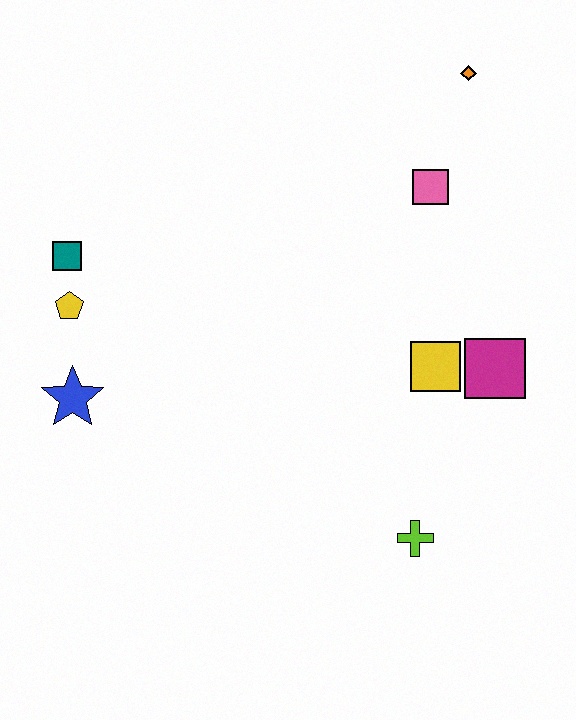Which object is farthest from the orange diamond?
The blue star is farthest from the orange diamond.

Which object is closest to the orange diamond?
The pink square is closest to the orange diamond.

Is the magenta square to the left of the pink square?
No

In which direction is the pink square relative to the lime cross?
The pink square is above the lime cross.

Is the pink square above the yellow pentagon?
Yes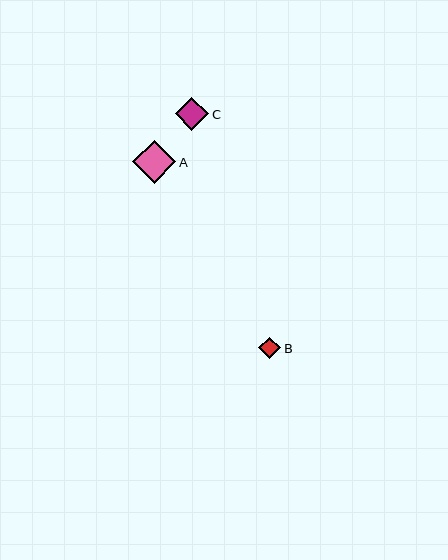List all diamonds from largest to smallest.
From largest to smallest: A, C, B.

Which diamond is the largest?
Diamond A is the largest with a size of approximately 43 pixels.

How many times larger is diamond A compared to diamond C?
Diamond A is approximately 1.3 times the size of diamond C.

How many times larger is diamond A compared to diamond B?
Diamond A is approximately 2.0 times the size of diamond B.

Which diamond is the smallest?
Diamond B is the smallest with a size of approximately 22 pixels.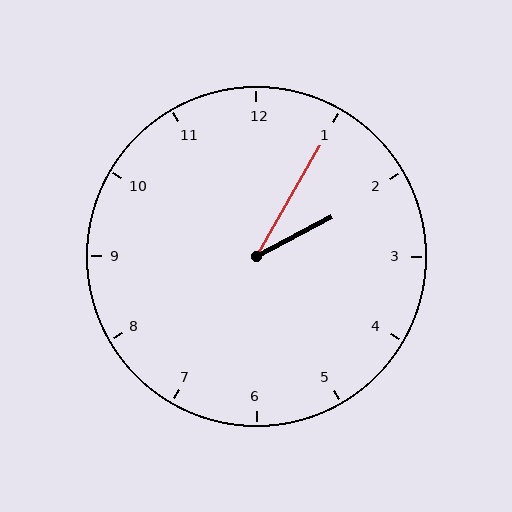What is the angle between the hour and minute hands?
Approximately 32 degrees.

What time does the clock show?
2:05.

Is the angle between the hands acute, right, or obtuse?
It is acute.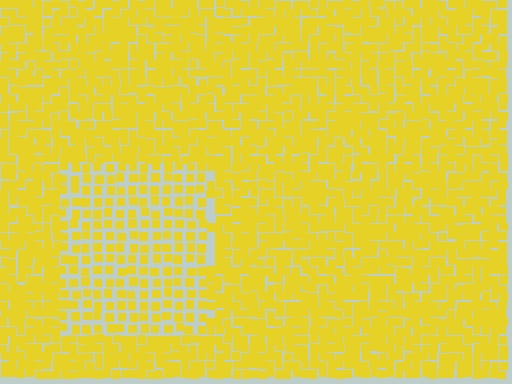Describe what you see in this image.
The image contains small yellow elements arranged at two different densities. A rectangle-shaped region is visible where the elements are less densely packed than the surrounding area.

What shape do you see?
I see a rectangle.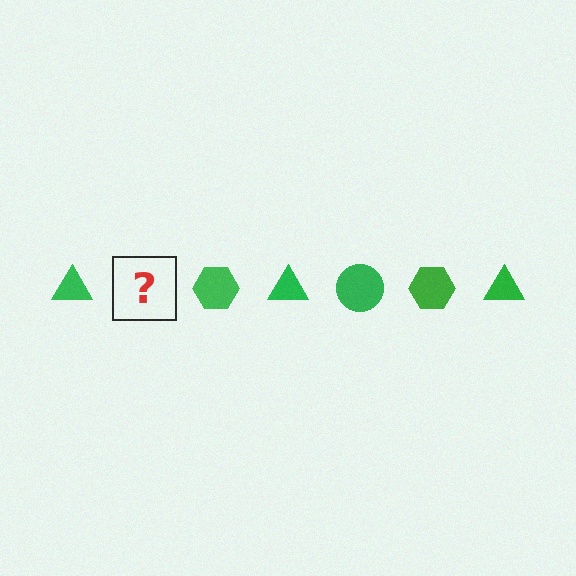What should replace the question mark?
The question mark should be replaced with a green circle.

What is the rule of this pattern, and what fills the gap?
The rule is that the pattern cycles through triangle, circle, hexagon shapes in green. The gap should be filled with a green circle.